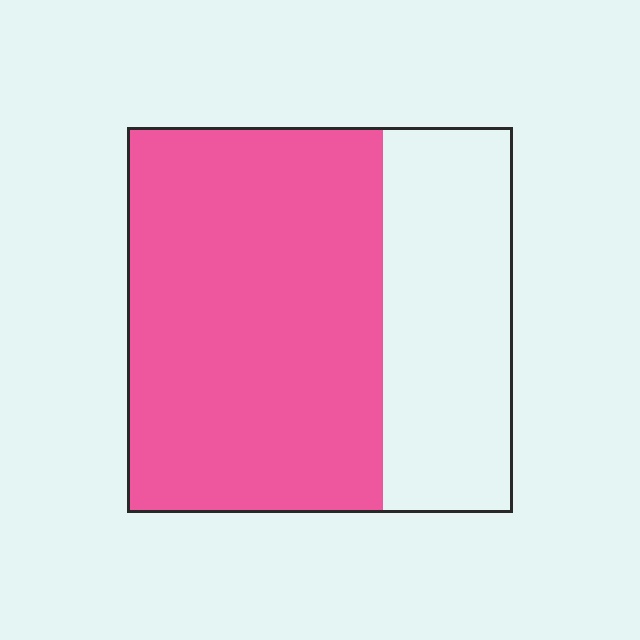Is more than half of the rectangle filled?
Yes.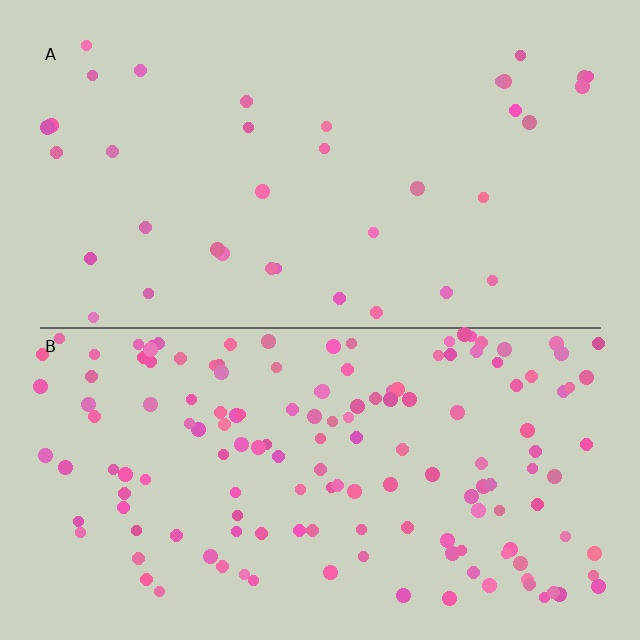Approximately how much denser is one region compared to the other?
Approximately 4.1× — region B over region A.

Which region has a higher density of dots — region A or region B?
B (the bottom).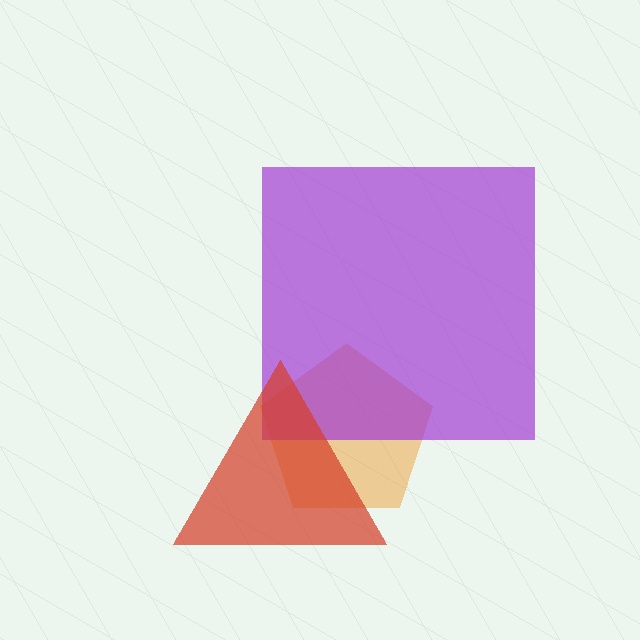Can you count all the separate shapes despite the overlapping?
Yes, there are 3 separate shapes.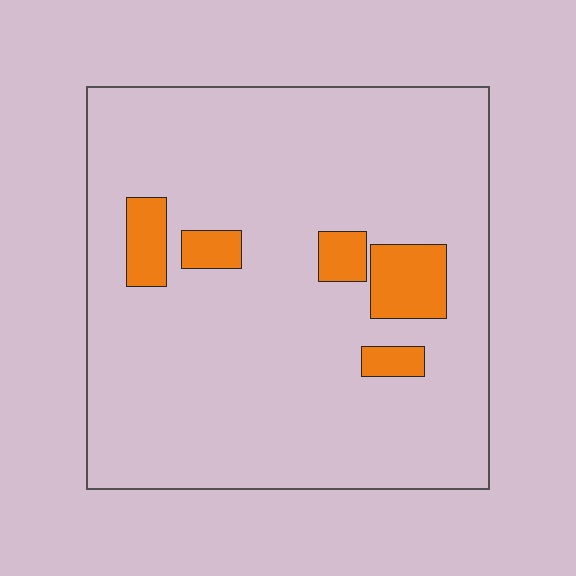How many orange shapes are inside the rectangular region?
5.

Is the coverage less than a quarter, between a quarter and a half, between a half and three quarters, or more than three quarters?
Less than a quarter.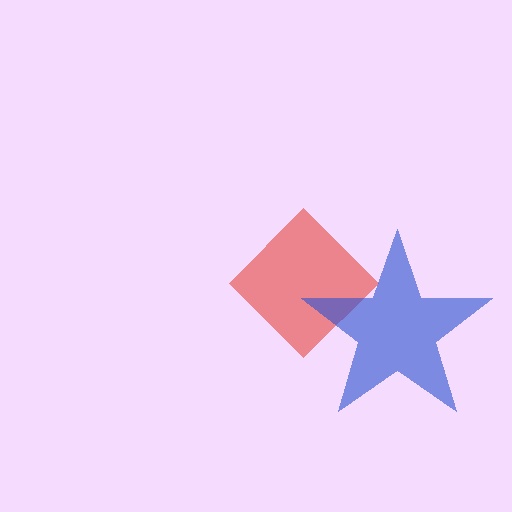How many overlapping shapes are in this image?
There are 2 overlapping shapes in the image.